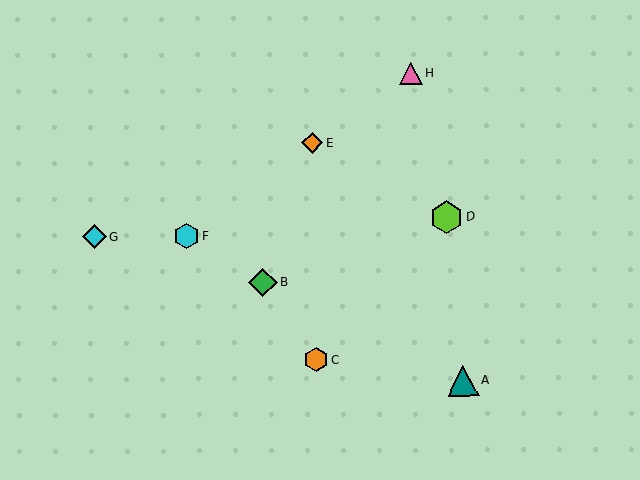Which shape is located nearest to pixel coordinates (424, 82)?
The pink triangle (labeled H) at (411, 73) is nearest to that location.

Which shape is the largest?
The lime hexagon (labeled D) is the largest.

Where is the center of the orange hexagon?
The center of the orange hexagon is at (317, 360).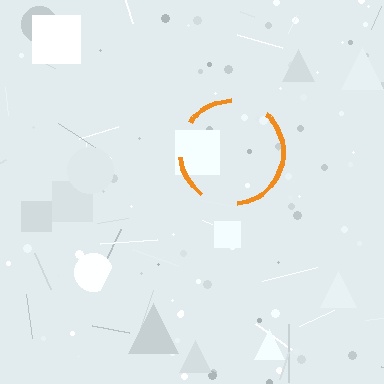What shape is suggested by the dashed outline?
The dashed outline suggests a circle.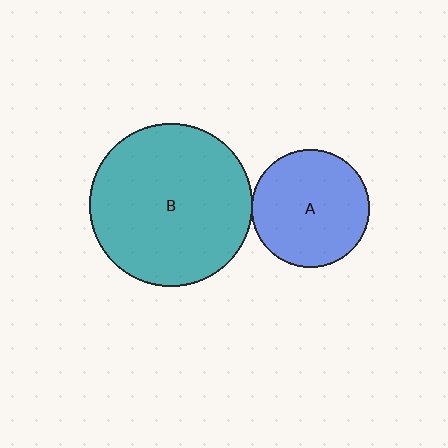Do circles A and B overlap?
Yes.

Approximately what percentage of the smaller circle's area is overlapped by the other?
Approximately 5%.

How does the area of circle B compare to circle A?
Approximately 1.9 times.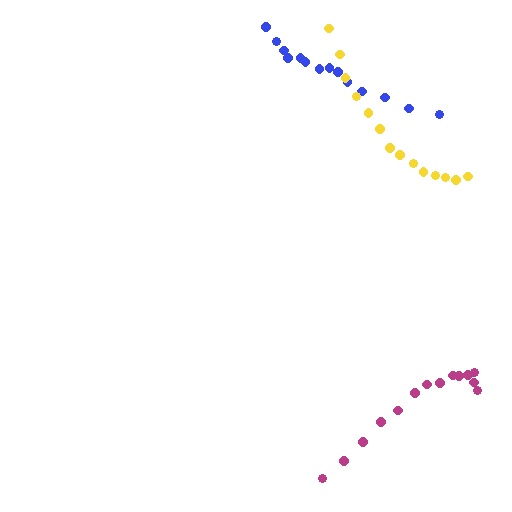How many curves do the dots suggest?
There are 3 distinct paths.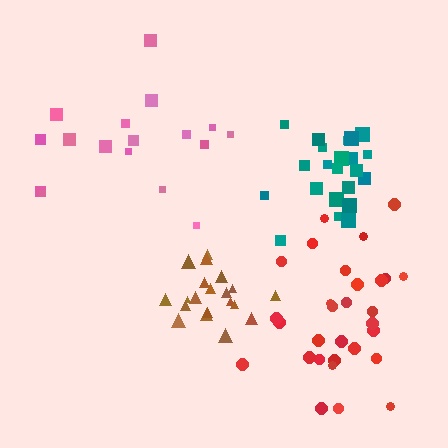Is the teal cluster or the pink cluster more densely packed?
Teal.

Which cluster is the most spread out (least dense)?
Pink.